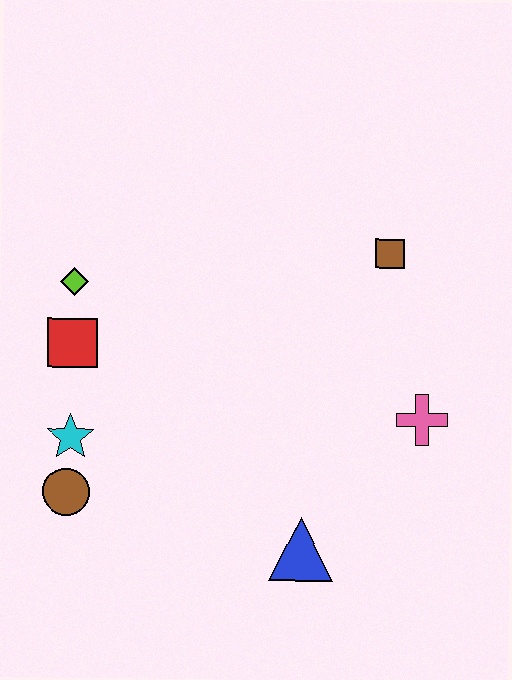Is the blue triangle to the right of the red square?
Yes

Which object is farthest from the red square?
The pink cross is farthest from the red square.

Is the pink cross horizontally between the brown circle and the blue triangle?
No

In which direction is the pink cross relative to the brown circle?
The pink cross is to the right of the brown circle.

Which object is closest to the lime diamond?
The red square is closest to the lime diamond.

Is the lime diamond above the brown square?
No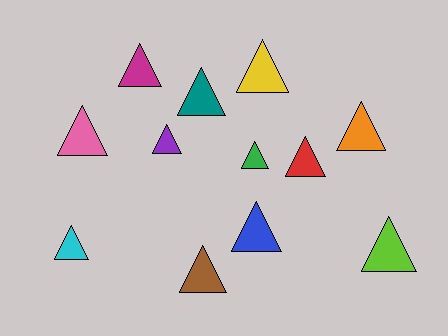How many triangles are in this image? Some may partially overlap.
There are 12 triangles.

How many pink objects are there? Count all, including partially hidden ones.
There is 1 pink object.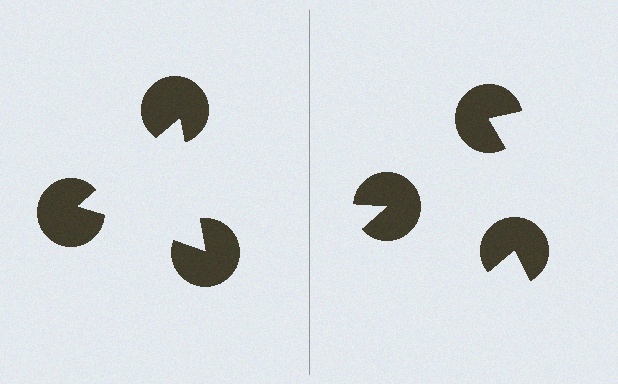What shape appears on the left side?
An illusory triangle.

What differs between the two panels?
The pac-man discs are positioned identically on both sides; only the wedge orientations differ. On the left they align to a triangle; on the right they are misaligned.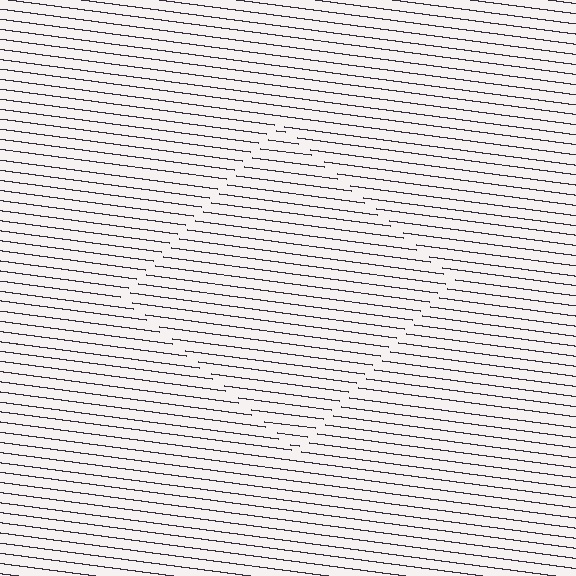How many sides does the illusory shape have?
4 sides — the line-ends trace a square.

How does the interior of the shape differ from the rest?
The interior of the shape contains the same grating, shifted by half a period — the contour is defined by the phase discontinuity where line-ends from the inner and outer gratings abut.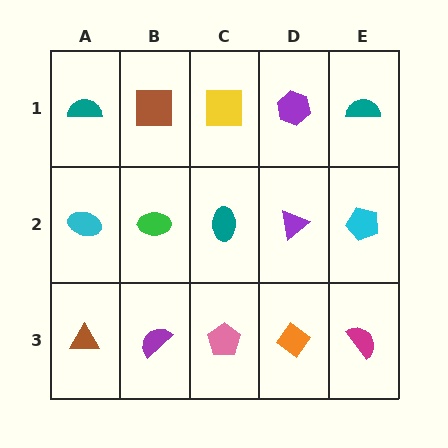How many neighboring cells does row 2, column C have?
4.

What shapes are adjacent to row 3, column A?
A cyan ellipse (row 2, column A), a purple semicircle (row 3, column B).